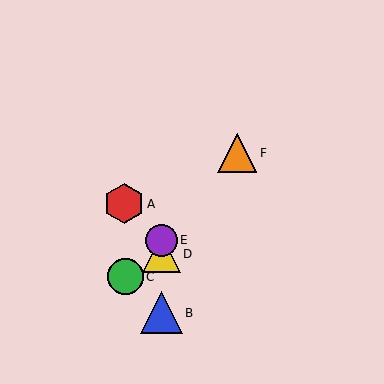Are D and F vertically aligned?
No, D is at x≈161 and F is at x≈237.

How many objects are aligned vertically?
3 objects (B, D, E) are aligned vertically.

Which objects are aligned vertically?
Objects B, D, E are aligned vertically.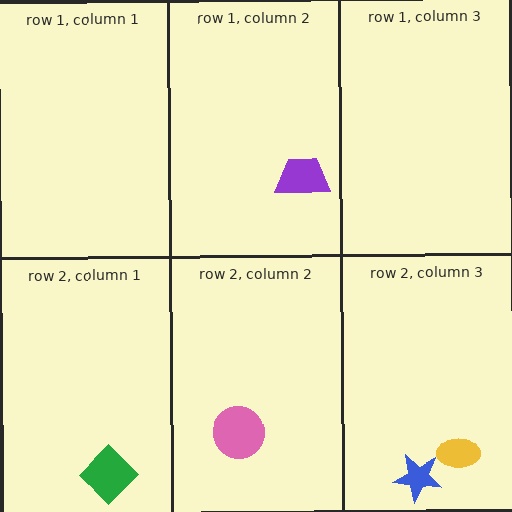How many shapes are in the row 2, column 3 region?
2.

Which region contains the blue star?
The row 2, column 3 region.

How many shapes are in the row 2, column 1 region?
1.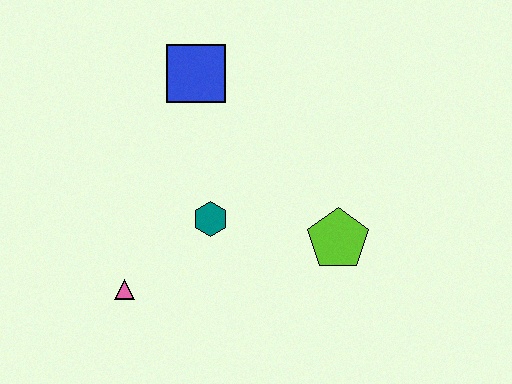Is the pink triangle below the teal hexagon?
Yes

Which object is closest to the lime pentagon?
The teal hexagon is closest to the lime pentagon.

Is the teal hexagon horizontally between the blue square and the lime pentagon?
Yes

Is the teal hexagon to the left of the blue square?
No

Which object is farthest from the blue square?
The pink triangle is farthest from the blue square.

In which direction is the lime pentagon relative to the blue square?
The lime pentagon is below the blue square.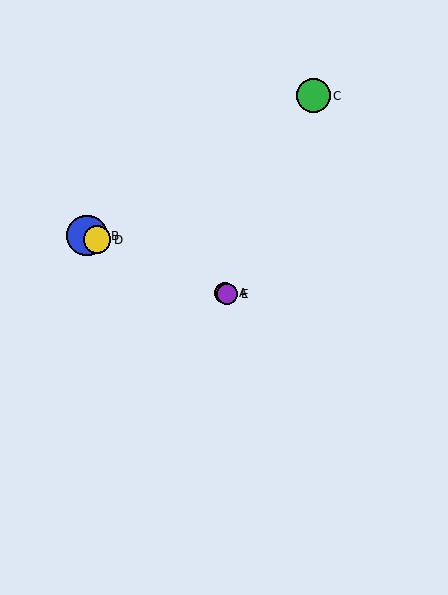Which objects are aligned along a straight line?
Objects A, B, D, E are aligned along a straight line.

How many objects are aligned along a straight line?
4 objects (A, B, D, E) are aligned along a straight line.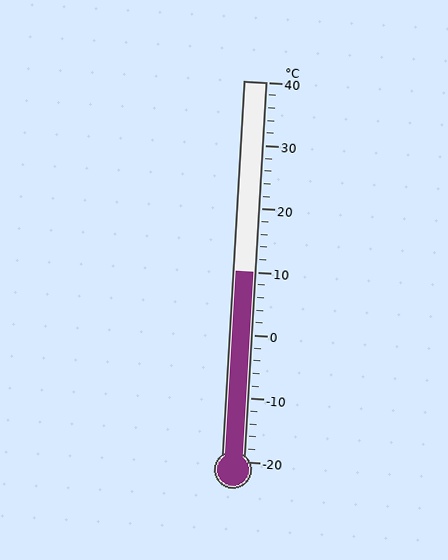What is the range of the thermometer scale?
The thermometer scale ranges from -20°C to 40°C.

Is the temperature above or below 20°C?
The temperature is below 20°C.